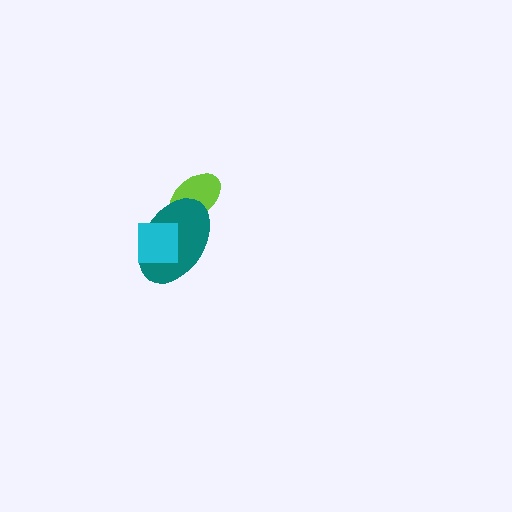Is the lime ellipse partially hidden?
Yes, it is partially covered by another shape.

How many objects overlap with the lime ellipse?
1 object overlaps with the lime ellipse.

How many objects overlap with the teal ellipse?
2 objects overlap with the teal ellipse.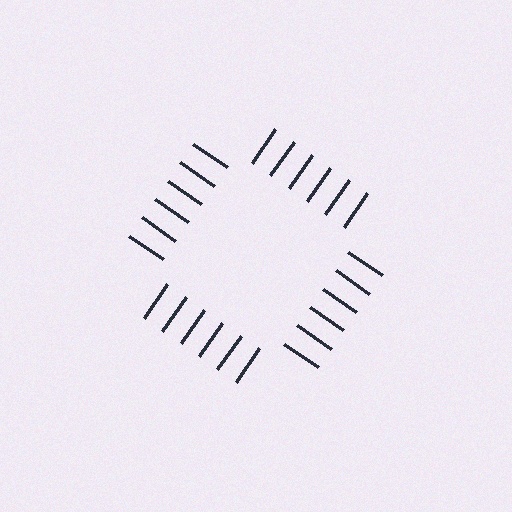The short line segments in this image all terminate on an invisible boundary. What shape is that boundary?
An illusory square — the line segments terminate on its edges but no continuous stroke is drawn.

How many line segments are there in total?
24 — 6 along each of the 4 edges.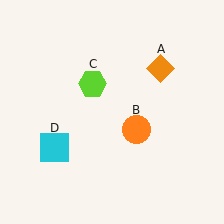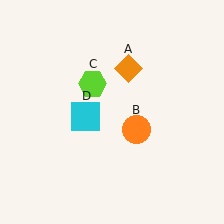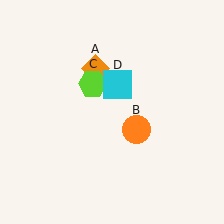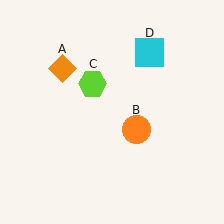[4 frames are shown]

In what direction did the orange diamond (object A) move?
The orange diamond (object A) moved left.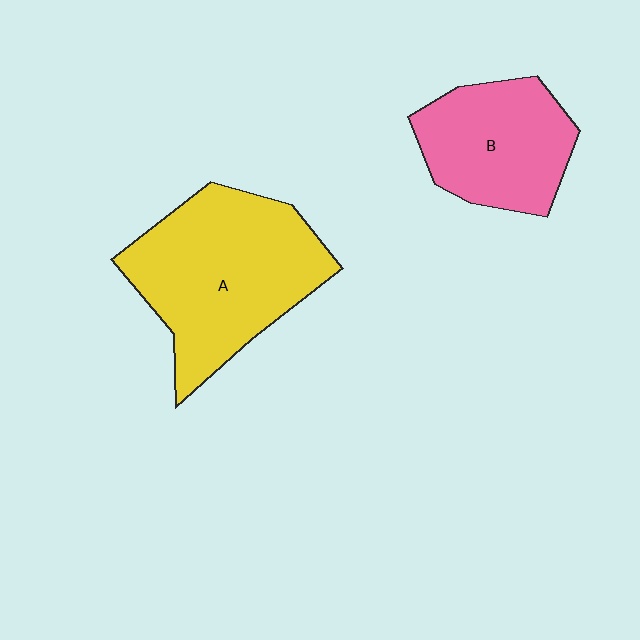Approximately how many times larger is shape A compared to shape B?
Approximately 1.5 times.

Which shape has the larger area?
Shape A (yellow).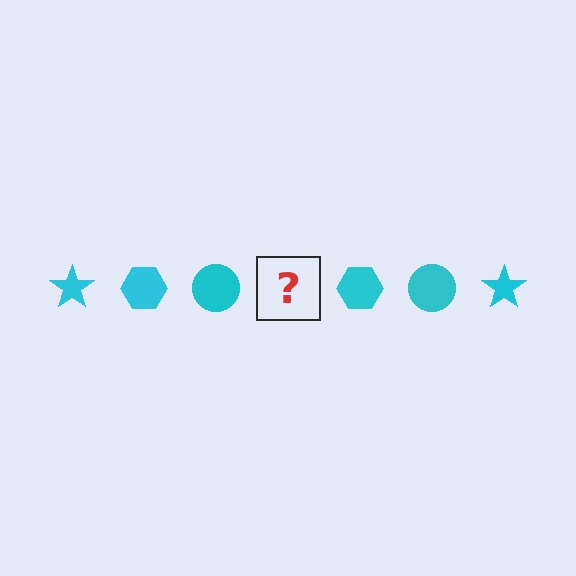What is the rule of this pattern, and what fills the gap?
The rule is that the pattern cycles through star, hexagon, circle shapes in cyan. The gap should be filled with a cyan star.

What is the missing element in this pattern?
The missing element is a cyan star.